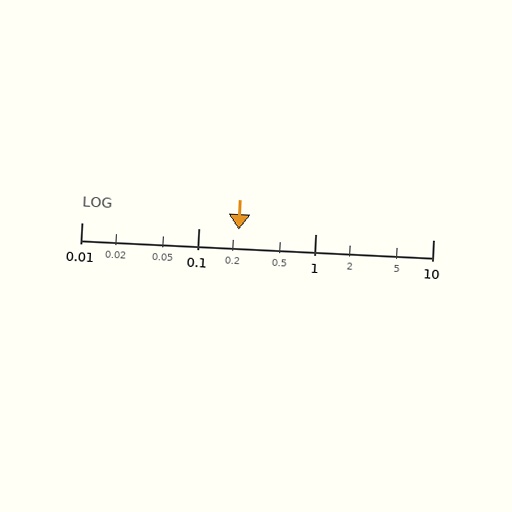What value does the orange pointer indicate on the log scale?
The pointer indicates approximately 0.22.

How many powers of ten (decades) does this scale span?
The scale spans 3 decades, from 0.01 to 10.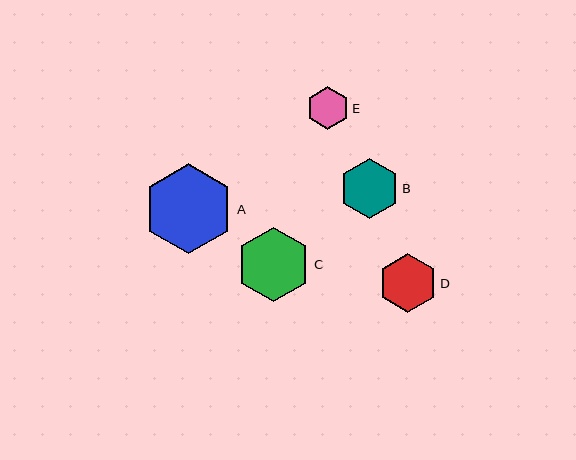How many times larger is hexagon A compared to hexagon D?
Hexagon A is approximately 1.5 times the size of hexagon D.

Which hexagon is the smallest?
Hexagon E is the smallest with a size of approximately 43 pixels.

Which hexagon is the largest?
Hexagon A is the largest with a size of approximately 90 pixels.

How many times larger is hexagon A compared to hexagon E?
Hexagon A is approximately 2.1 times the size of hexagon E.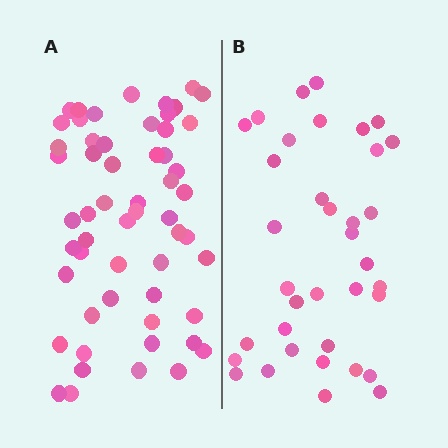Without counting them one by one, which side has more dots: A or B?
Region A (the left region) has more dots.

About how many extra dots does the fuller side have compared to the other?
Region A has approximately 20 more dots than region B.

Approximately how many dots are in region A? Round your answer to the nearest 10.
About 60 dots. (The exact count is 56, which rounds to 60.)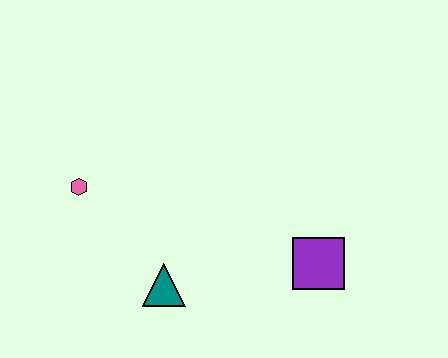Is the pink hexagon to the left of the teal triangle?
Yes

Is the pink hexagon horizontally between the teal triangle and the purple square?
No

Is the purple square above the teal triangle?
Yes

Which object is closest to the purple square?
The teal triangle is closest to the purple square.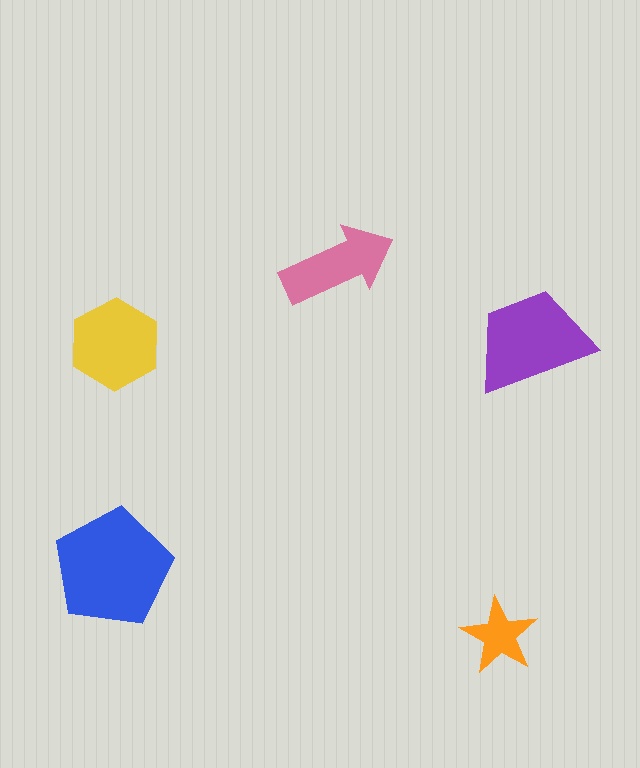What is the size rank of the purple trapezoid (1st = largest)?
2nd.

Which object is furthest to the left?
The blue pentagon is leftmost.